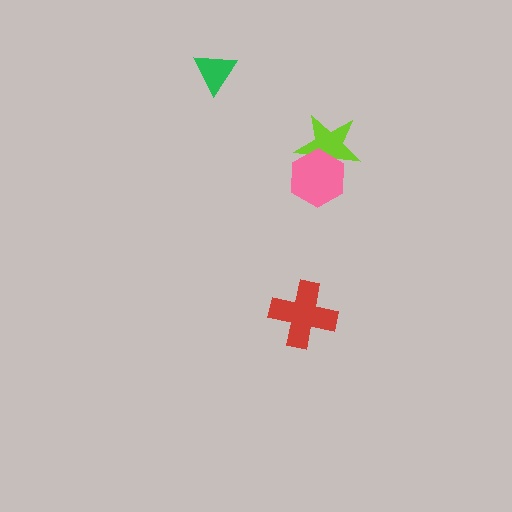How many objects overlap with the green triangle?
0 objects overlap with the green triangle.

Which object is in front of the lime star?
The pink hexagon is in front of the lime star.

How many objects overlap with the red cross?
0 objects overlap with the red cross.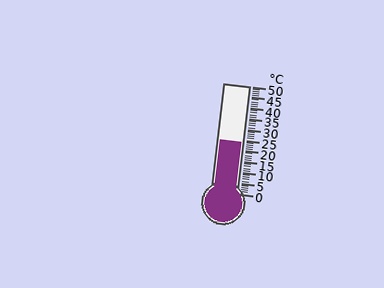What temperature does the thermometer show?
The thermometer shows approximately 24°C.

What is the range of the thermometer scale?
The thermometer scale ranges from 0°C to 50°C.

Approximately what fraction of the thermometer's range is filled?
The thermometer is filled to approximately 50% of its range.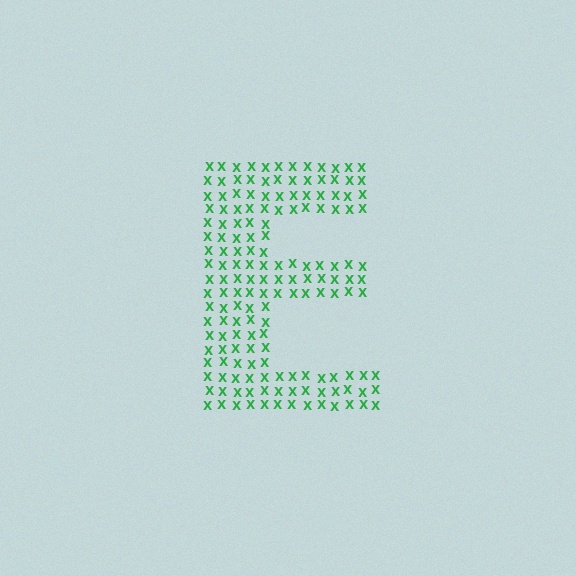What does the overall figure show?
The overall figure shows the letter E.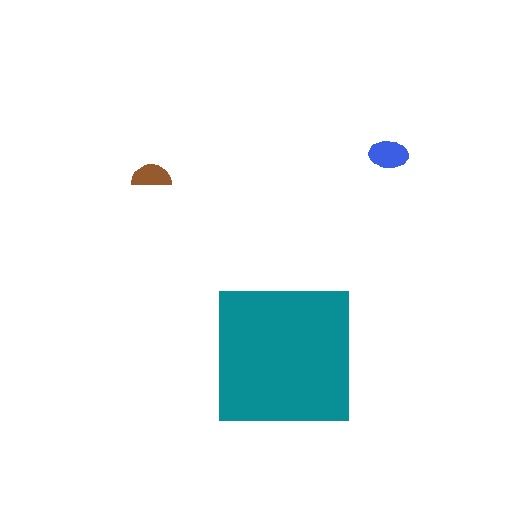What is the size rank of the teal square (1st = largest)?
1st.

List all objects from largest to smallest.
The teal square, the blue ellipse, the brown semicircle.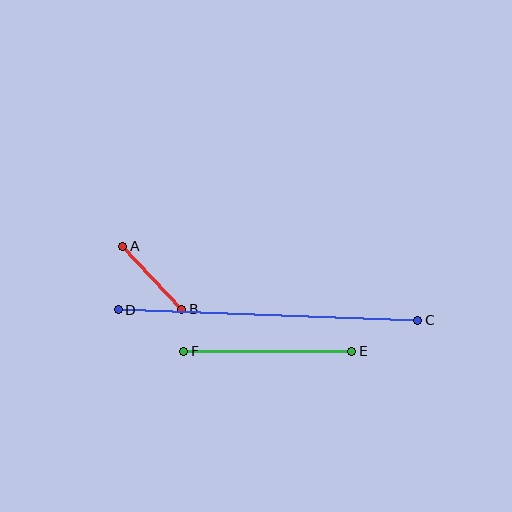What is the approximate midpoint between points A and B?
The midpoint is at approximately (152, 278) pixels.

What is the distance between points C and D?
The distance is approximately 300 pixels.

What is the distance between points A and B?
The distance is approximately 86 pixels.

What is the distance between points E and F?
The distance is approximately 168 pixels.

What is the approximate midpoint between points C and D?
The midpoint is at approximately (268, 315) pixels.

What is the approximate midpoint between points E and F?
The midpoint is at approximately (268, 351) pixels.